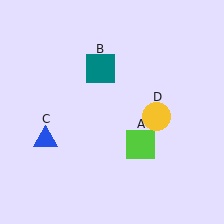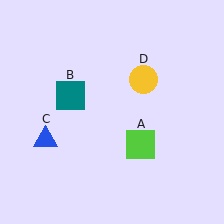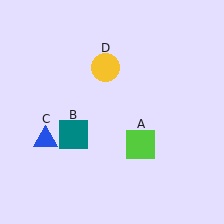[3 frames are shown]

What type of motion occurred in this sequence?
The teal square (object B), yellow circle (object D) rotated counterclockwise around the center of the scene.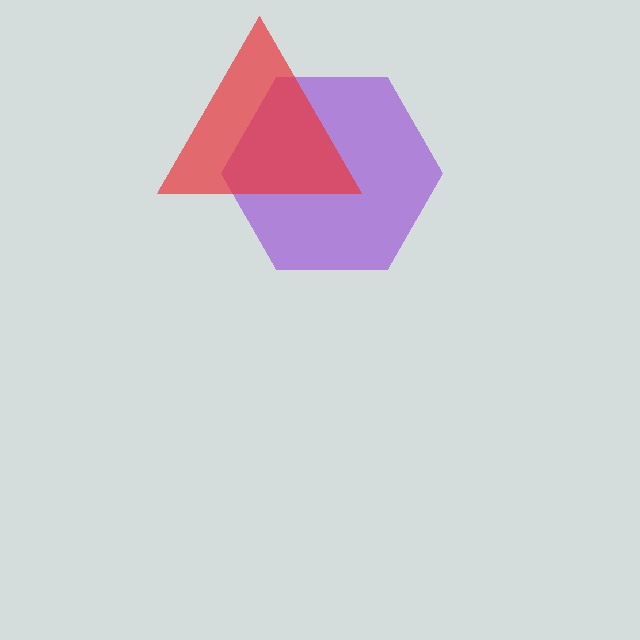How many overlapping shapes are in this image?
There are 2 overlapping shapes in the image.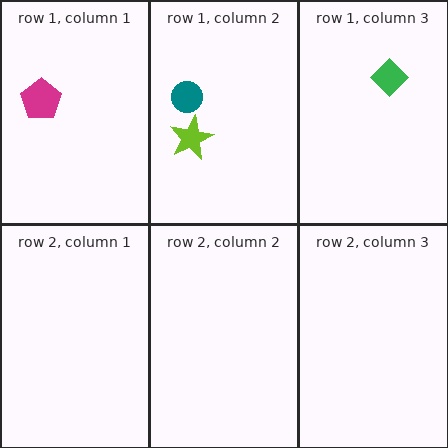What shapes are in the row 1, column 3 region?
The green diamond.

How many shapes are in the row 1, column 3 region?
1.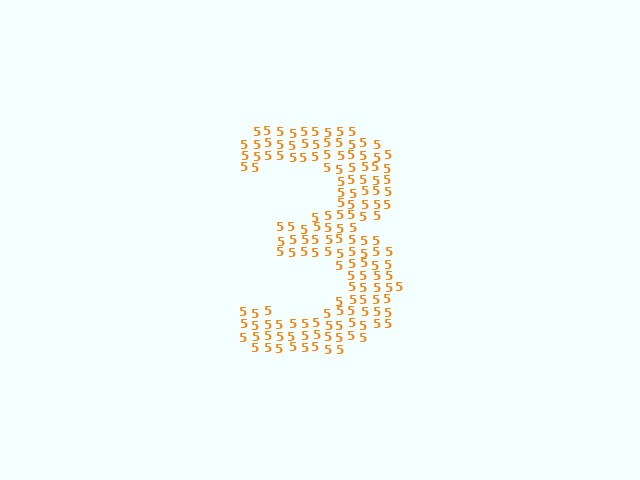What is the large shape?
The large shape is the digit 3.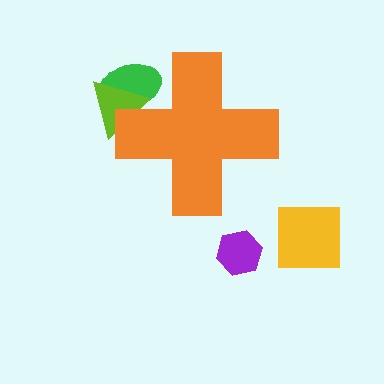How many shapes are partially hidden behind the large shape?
2 shapes are partially hidden.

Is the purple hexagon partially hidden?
No, the purple hexagon is fully visible.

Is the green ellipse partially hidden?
Yes, the green ellipse is partially hidden behind the orange cross.